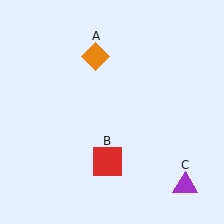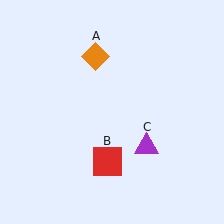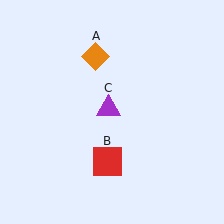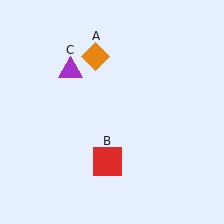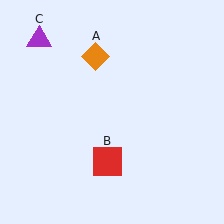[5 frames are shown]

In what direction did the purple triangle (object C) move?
The purple triangle (object C) moved up and to the left.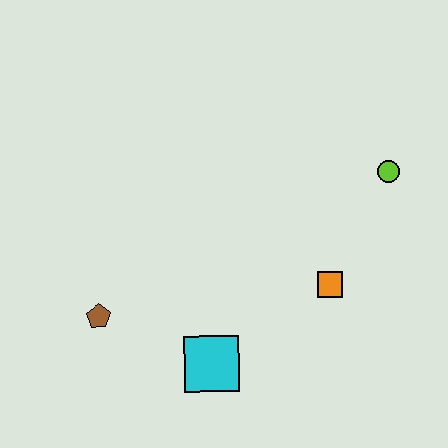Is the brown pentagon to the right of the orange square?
No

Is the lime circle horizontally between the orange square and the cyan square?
No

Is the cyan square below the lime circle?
Yes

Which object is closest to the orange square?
The lime circle is closest to the orange square.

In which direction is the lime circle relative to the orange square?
The lime circle is above the orange square.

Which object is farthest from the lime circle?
The brown pentagon is farthest from the lime circle.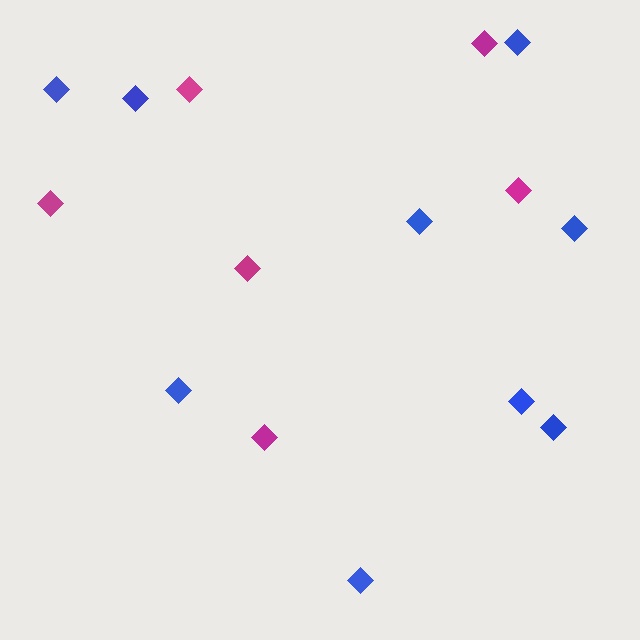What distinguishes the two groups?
There are 2 groups: one group of magenta diamonds (6) and one group of blue diamonds (9).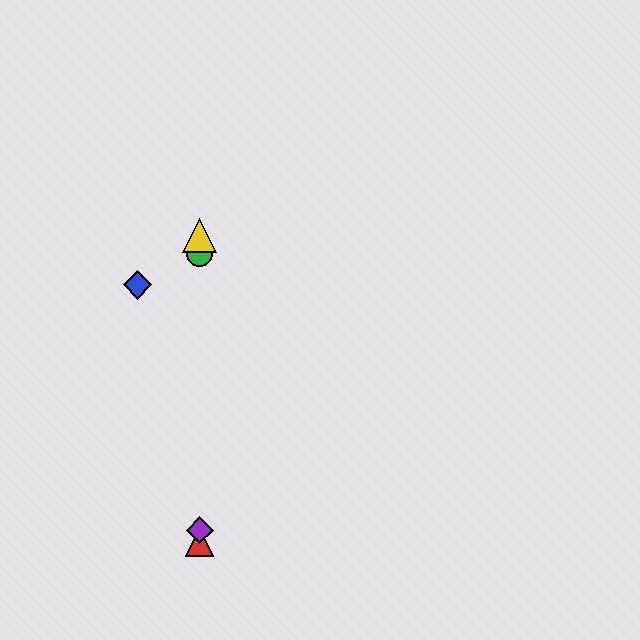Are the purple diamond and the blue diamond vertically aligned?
No, the purple diamond is at x≈200 and the blue diamond is at x≈137.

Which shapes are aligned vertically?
The red triangle, the green circle, the yellow triangle, the purple diamond are aligned vertically.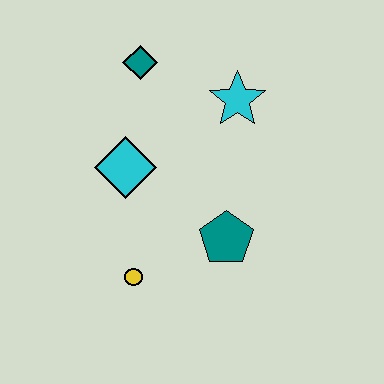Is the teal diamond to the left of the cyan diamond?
No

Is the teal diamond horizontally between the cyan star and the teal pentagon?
No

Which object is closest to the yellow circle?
The teal pentagon is closest to the yellow circle.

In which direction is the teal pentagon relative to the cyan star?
The teal pentagon is below the cyan star.